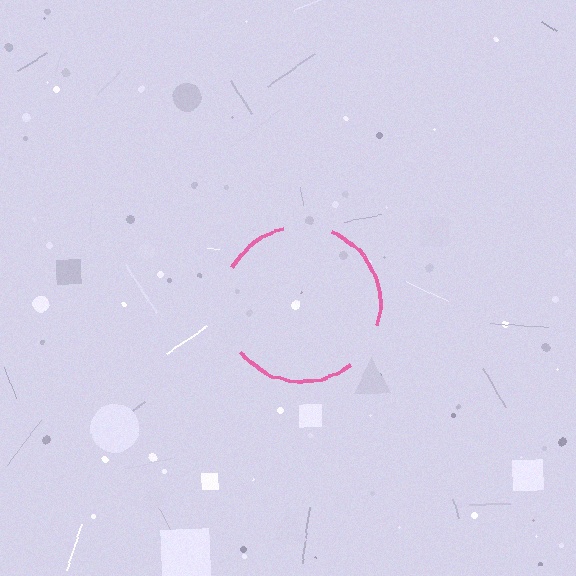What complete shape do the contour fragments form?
The contour fragments form a circle.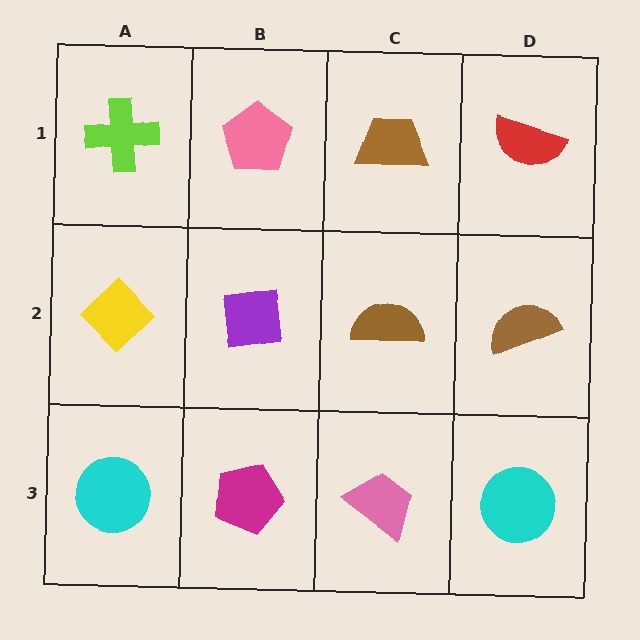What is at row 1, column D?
A red semicircle.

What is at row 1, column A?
A lime cross.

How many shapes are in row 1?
4 shapes.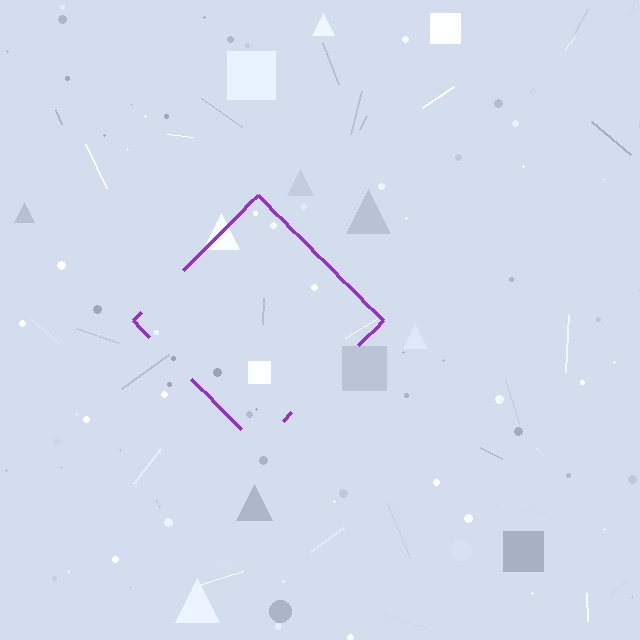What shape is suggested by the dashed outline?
The dashed outline suggests a diamond.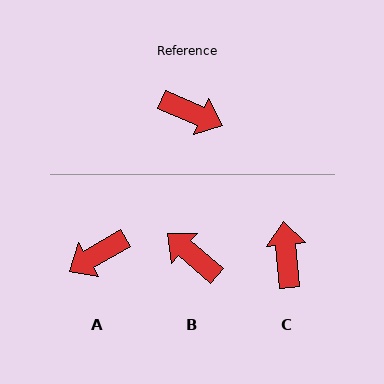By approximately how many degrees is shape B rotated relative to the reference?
Approximately 162 degrees counter-clockwise.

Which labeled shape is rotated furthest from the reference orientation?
B, about 162 degrees away.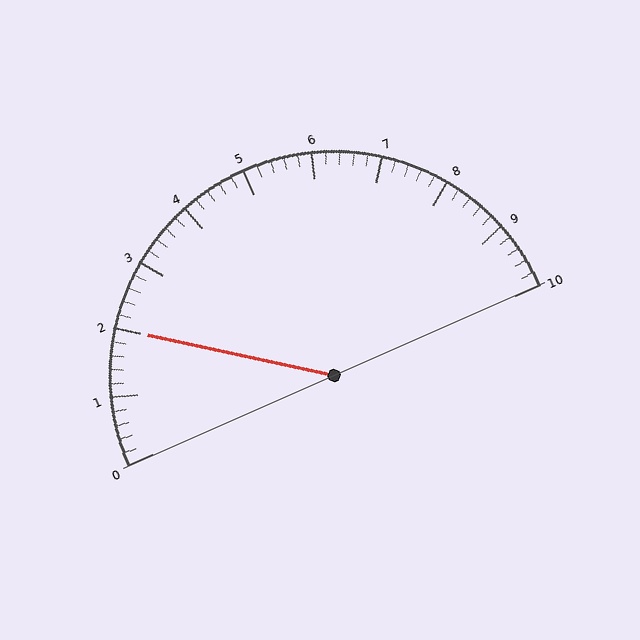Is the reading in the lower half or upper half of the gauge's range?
The reading is in the lower half of the range (0 to 10).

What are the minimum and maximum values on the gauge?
The gauge ranges from 0 to 10.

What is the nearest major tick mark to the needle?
The nearest major tick mark is 2.